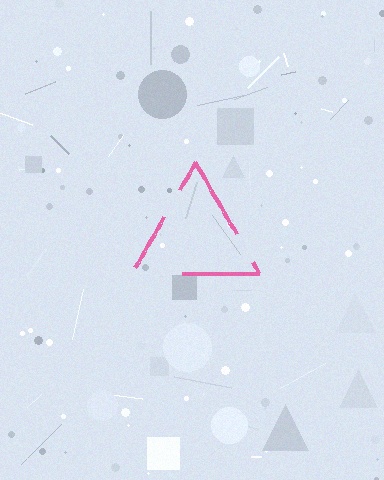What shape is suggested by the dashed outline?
The dashed outline suggests a triangle.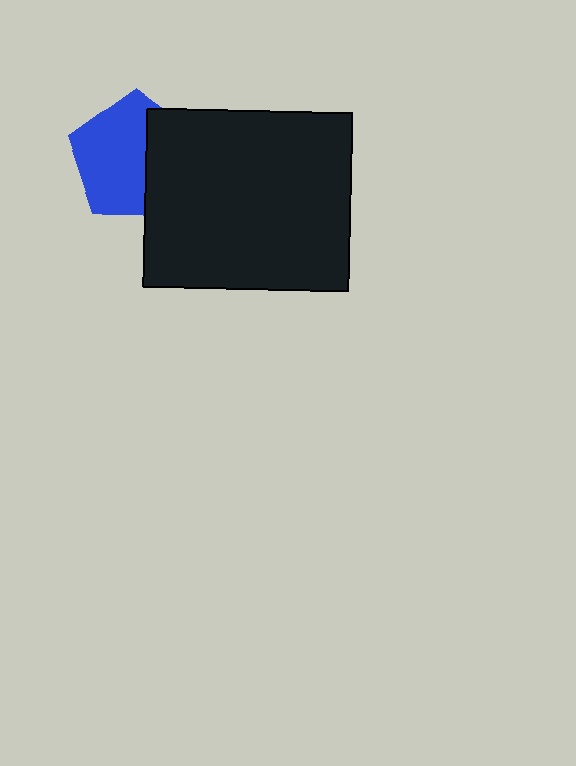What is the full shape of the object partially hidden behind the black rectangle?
The partially hidden object is a blue pentagon.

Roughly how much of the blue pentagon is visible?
About half of it is visible (roughly 62%).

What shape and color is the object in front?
The object in front is a black rectangle.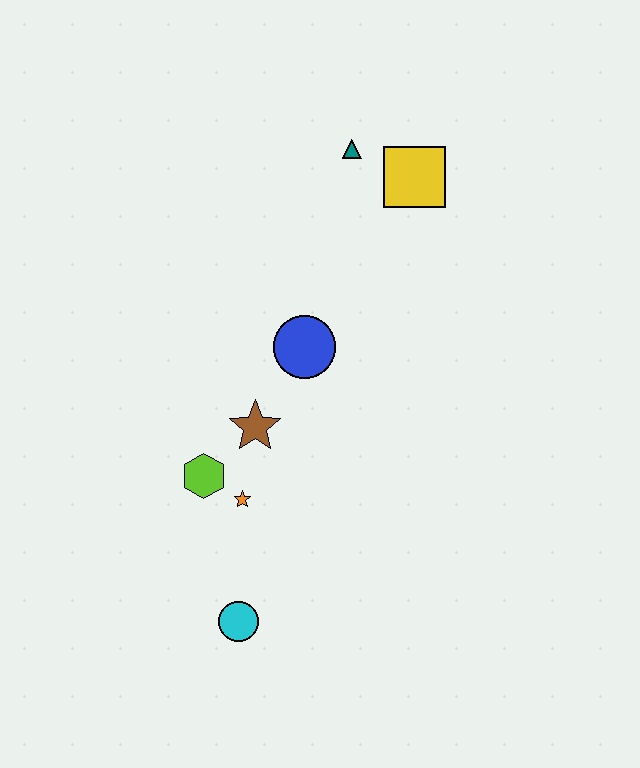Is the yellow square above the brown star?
Yes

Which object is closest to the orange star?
The lime hexagon is closest to the orange star.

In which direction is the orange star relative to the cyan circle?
The orange star is above the cyan circle.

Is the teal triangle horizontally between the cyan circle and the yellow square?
Yes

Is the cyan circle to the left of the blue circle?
Yes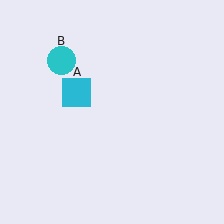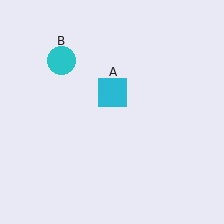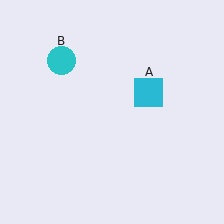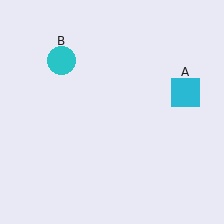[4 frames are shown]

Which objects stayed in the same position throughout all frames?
Cyan circle (object B) remained stationary.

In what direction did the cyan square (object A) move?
The cyan square (object A) moved right.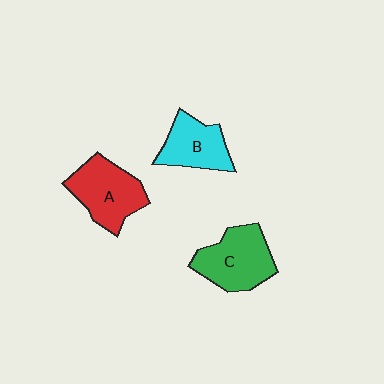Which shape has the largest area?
Shape C (green).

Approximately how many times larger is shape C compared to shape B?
Approximately 1.3 times.